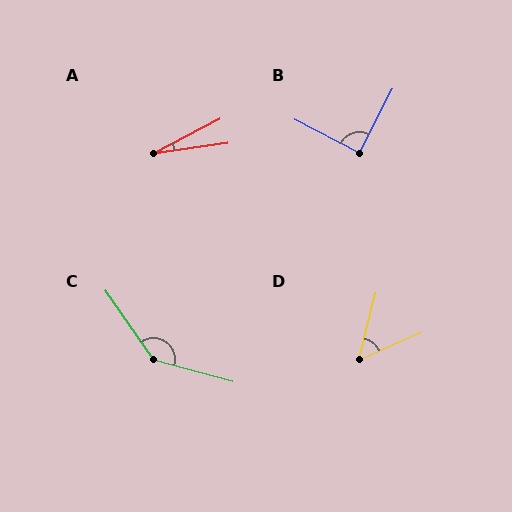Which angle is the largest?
C, at approximately 140 degrees.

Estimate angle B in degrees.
Approximately 90 degrees.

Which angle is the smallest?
A, at approximately 19 degrees.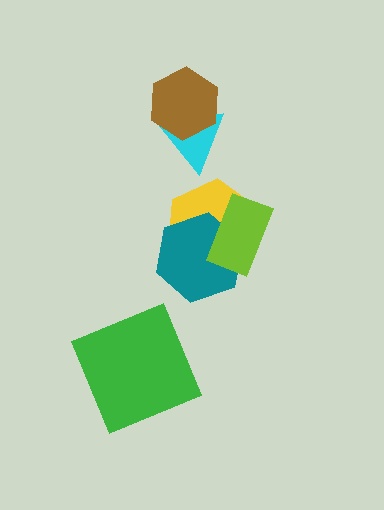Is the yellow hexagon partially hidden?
Yes, it is partially covered by another shape.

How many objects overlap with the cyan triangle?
1 object overlaps with the cyan triangle.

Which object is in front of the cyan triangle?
The brown hexagon is in front of the cyan triangle.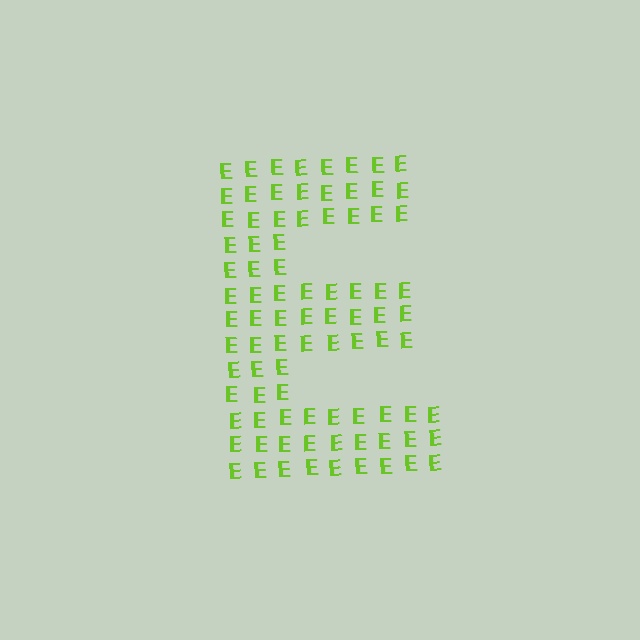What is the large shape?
The large shape is the letter E.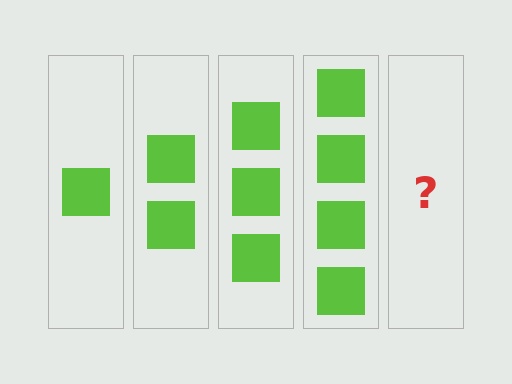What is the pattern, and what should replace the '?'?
The pattern is that each step adds one more square. The '?' should be 5 squares.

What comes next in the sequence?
The next element should be 5 squares.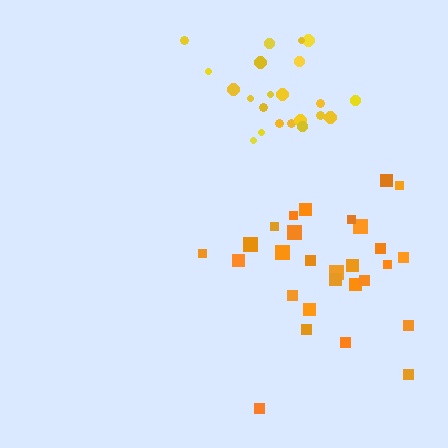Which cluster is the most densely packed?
Yellow.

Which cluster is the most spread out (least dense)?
Orange.